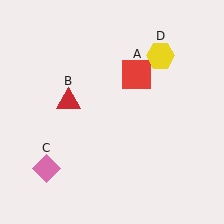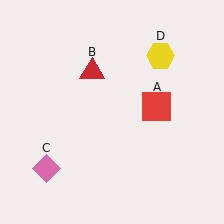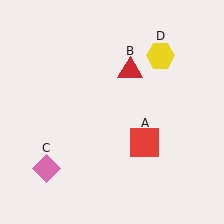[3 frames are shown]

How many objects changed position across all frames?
2 objects changed position: red square (object A), red triangle (object B).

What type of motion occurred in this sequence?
The red square (object A), red triangle (object B) rotated clockwise around the center of the scene.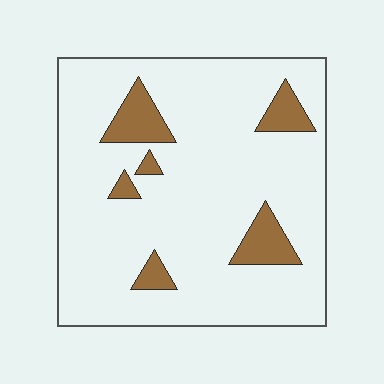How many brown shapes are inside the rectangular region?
6.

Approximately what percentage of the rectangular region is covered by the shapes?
Approximately 10%.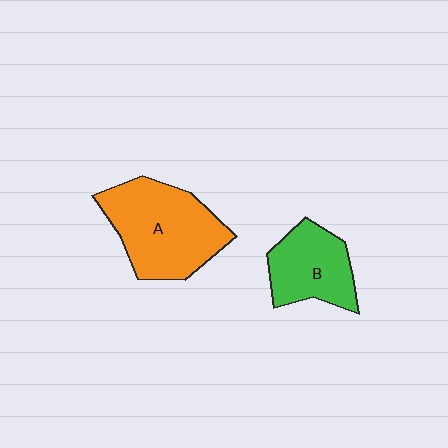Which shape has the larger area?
Shape A (orange).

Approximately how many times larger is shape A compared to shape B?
Approximately 1.5 times.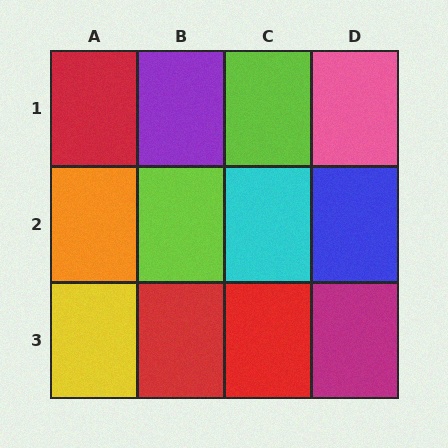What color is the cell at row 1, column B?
Purple.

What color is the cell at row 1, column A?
Red.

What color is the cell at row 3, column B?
Red.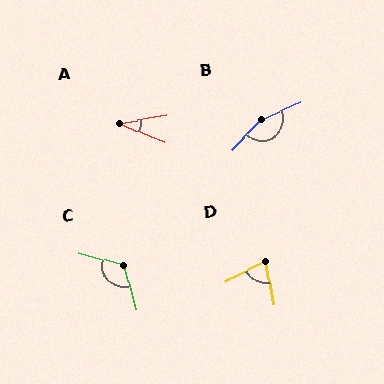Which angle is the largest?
B, at approximately 159 degrees.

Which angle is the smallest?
A, at approximately 32 degrees.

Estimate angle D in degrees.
Approximately 75 degrees.